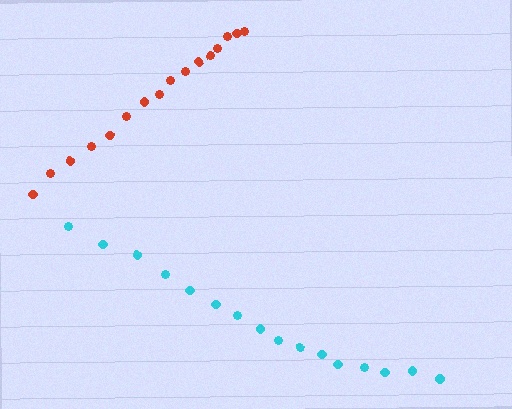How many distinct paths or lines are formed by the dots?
There are 2 distinct paths.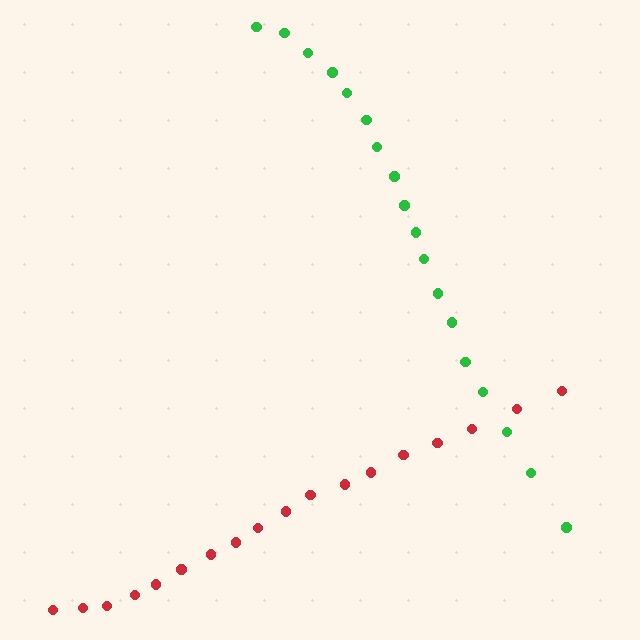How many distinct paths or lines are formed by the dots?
There are 2 distinct paths.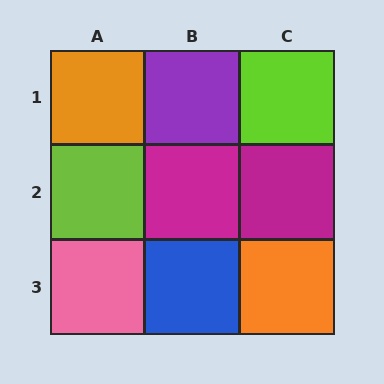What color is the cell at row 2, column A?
Lime.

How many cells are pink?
1 cell is pink.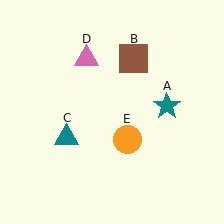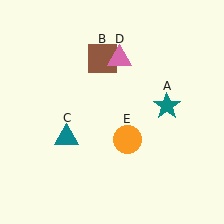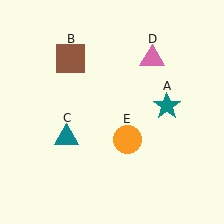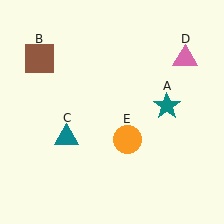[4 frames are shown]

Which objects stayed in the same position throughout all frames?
Teal star (object A) and teal triangle (object C) and orange circle (object E) remained stationary.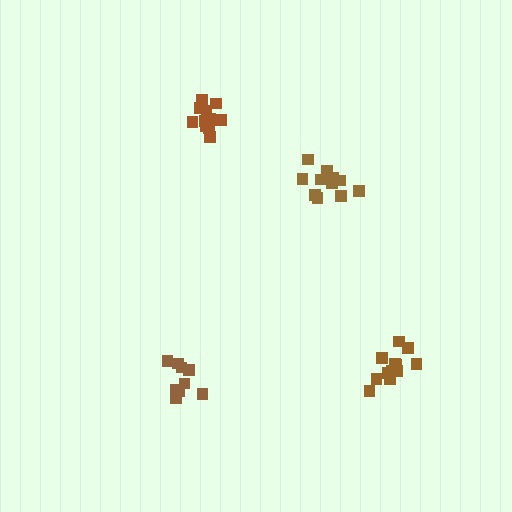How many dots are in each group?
Group 1: 13 dots, Group 2: 9 dots, Group 3: 11 dots, Group 4: 11 dots (44 total).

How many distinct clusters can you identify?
There are 4 distinct clusters.